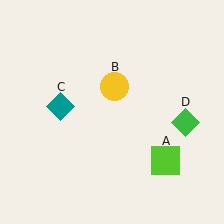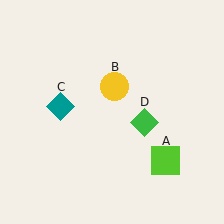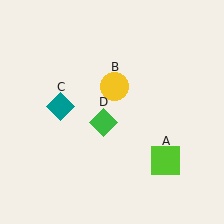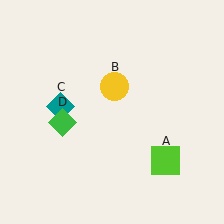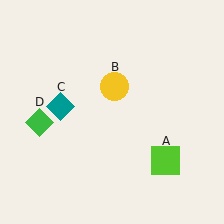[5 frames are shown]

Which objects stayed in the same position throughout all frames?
Lime square (object A) and yellow circle (object B) and teal diamond (object C) remained stationary.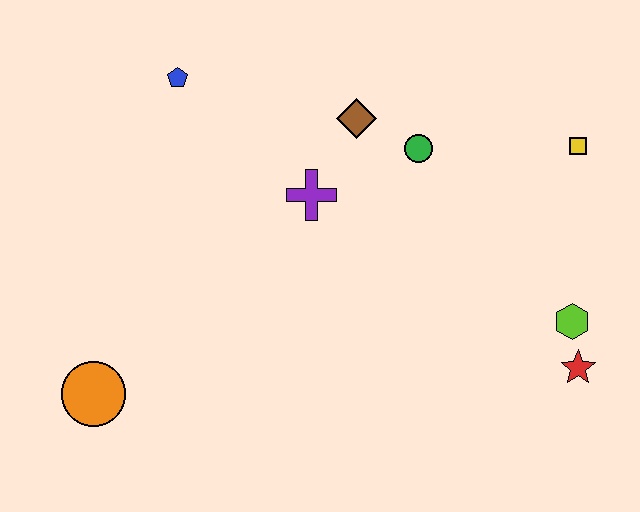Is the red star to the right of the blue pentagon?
Yes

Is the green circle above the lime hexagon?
Yes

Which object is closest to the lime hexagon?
The red star is closest to the lime hexagon.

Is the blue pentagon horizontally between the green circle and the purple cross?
No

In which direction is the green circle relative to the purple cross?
The green circle is to the right of the purple cross.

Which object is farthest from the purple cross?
The red star is farthest from the purple cross.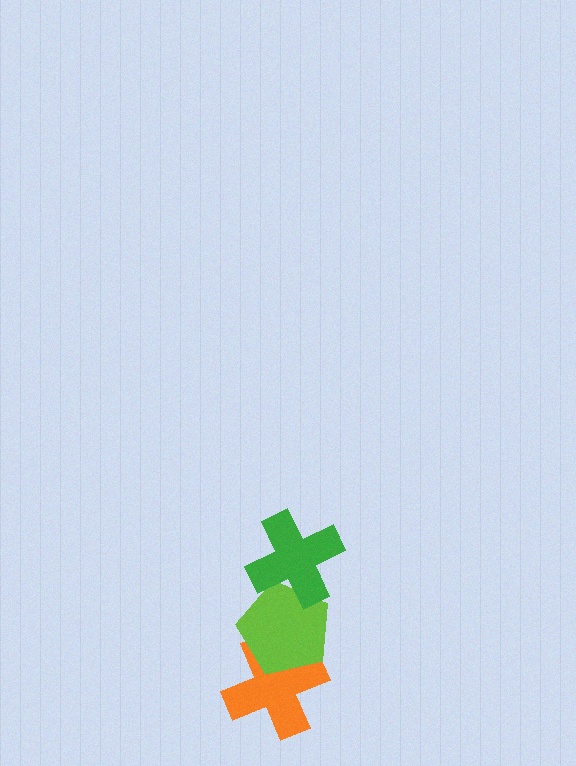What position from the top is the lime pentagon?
The lime pentagon is 2nd from the top.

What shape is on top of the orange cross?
The lime pentagon is on top of the orange cross.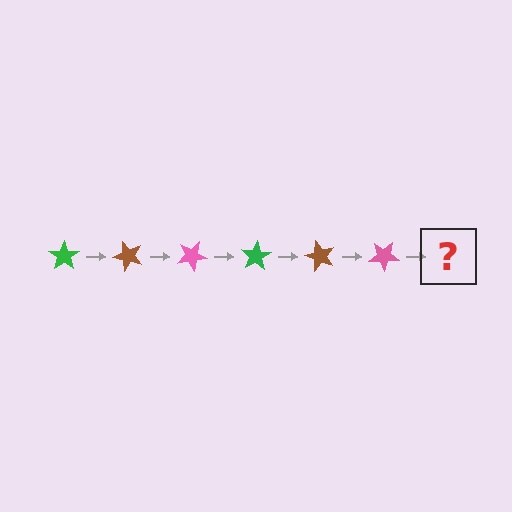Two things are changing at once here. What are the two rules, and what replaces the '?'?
The two rules are that it rotates 50 degrees each step and the color cycles through green, brown, and pink. The '?' should be a green star, rotated 300 degrees from the start.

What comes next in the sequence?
The next element should be a green star, rotated 300 degrees from the start.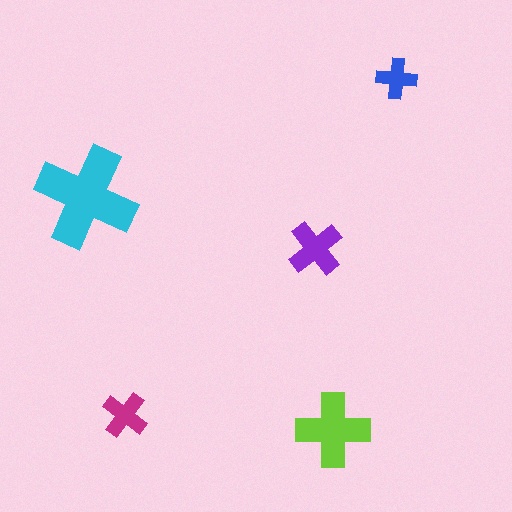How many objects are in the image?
There are 5 objects in the image.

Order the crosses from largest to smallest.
the cyan one, the lime one, the purple one, the magenta one, the blue one.